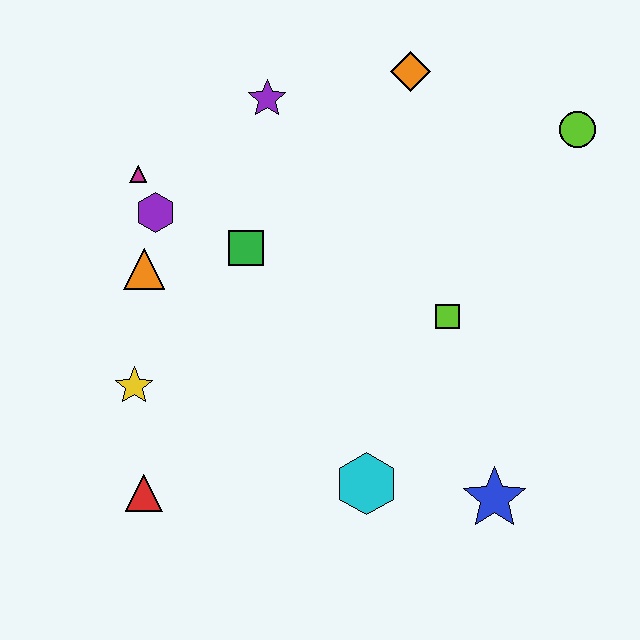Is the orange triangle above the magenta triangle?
No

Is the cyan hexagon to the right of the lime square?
No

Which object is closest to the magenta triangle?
The purple hexagon is closest to the magenta triangle.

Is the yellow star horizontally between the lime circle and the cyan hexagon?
No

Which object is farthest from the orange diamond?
The red triangle is farthest from the orange diamond.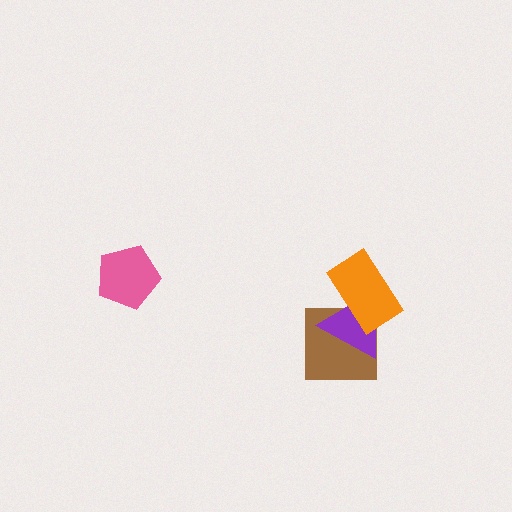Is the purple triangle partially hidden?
Yes, it is partially covered by another shape.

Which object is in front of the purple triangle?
The orange rectangle is in front of the purple triangle.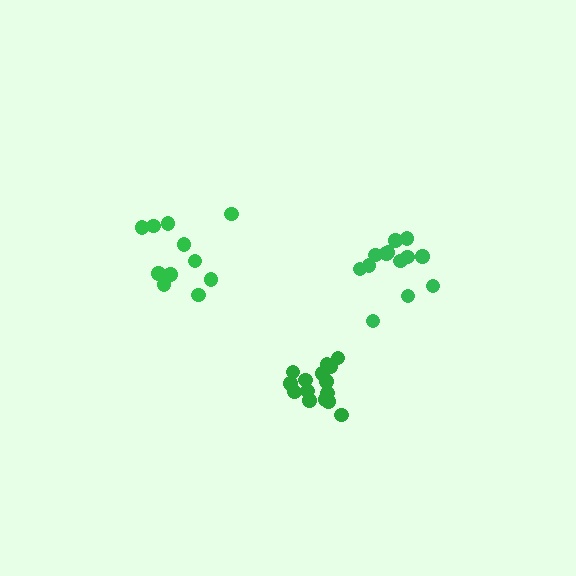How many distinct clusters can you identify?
There are 3 distinct clusters.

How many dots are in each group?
Group 1: 11 dots, Group 2: 15 dots, Group 3: 13 dots (39 total).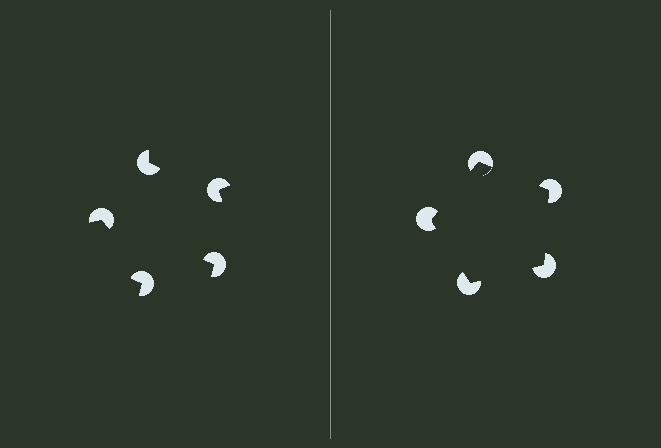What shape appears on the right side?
An illusory pentagon.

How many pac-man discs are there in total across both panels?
10 — 5 on each side.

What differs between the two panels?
The pac-man discs are positioned identically on both sides; only the wedge orientations differ. On the right they align to a pentagon; on the left they are misaligned.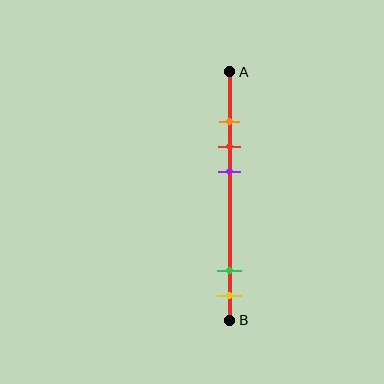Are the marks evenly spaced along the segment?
No, the marks are not evenly spaced.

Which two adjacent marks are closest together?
The orange and red marks are the closest adjacent pair.